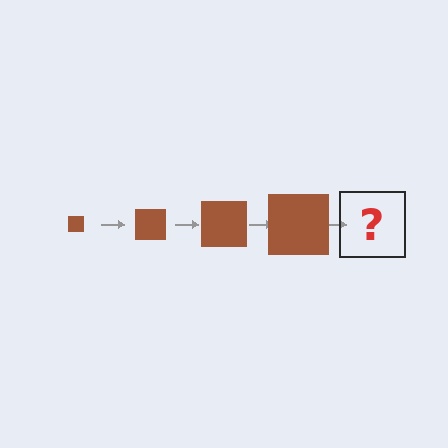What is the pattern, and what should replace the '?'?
The pattern is that the square gets progressively larger each step. The '?' should be a brown square, larger than the previous one.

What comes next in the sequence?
The next element should be a brown square, larger than the previous one.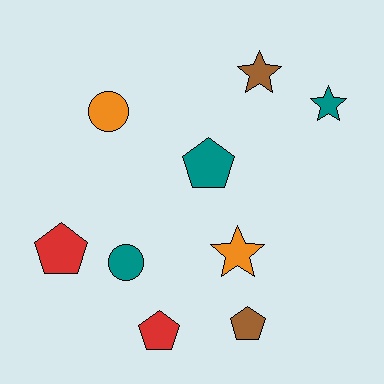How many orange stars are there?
There is 1 orange star.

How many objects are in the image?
There are 9 objects.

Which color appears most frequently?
Teal, with 3 objects.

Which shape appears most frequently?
Pentagon, with 4 objects.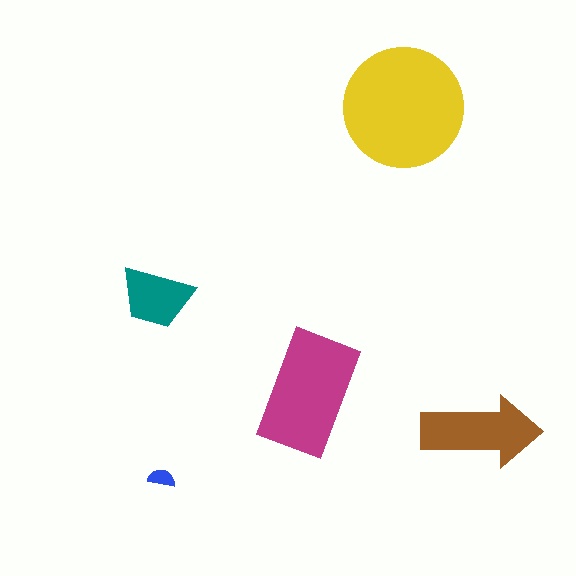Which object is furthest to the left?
The teal trapezoid is leftmost.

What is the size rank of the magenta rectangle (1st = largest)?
2nd.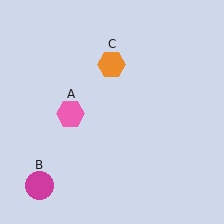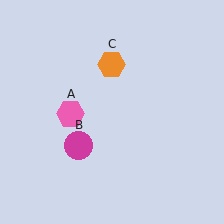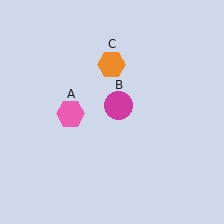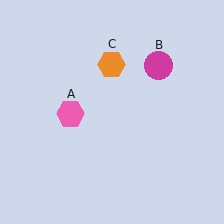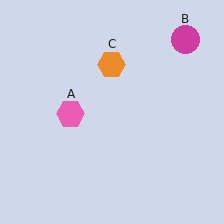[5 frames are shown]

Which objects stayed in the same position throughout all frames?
Pink hexagon (object A) and orange hexagon (object C) remained stationary.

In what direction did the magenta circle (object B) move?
The magenta circle (object B) moved up and to the right.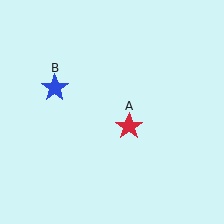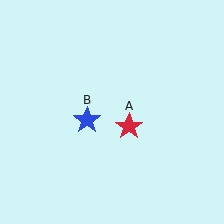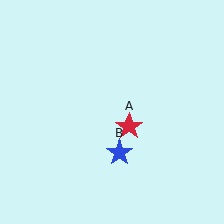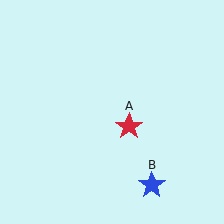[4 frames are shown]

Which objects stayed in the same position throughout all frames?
Red star (object A) remained stationary.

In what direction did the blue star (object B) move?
The blue star (object B) moved down and to the right.